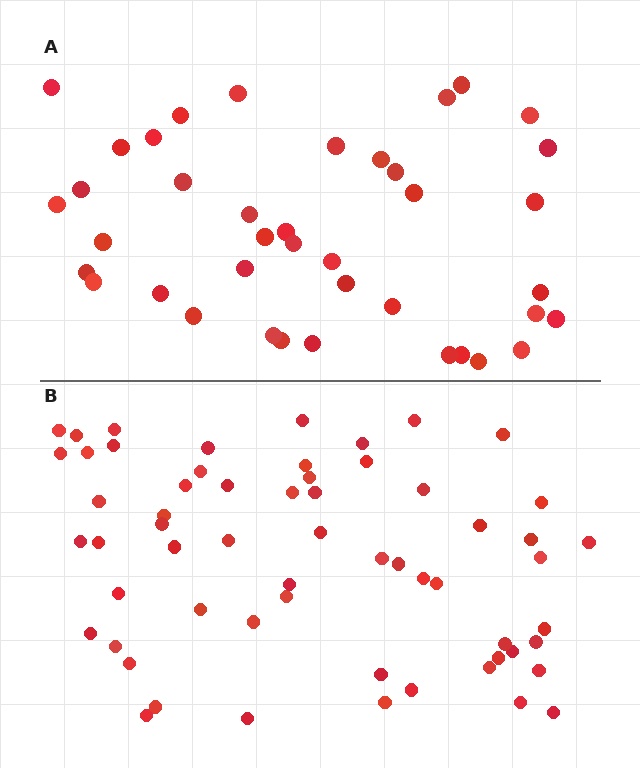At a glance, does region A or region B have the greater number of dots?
Region B (the bottom region) has more dots.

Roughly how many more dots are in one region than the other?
Region B has approximately 20 more dots than region A.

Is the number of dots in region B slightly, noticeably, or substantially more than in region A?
Region B has substantially more. The ratio is roughly 1.5 to 1.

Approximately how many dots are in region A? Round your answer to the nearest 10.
About 40 dots.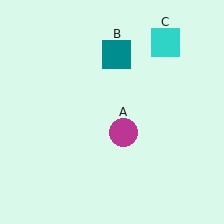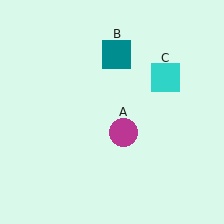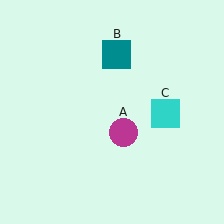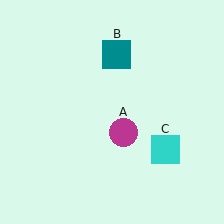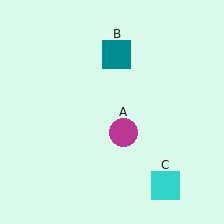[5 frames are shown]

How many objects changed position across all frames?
1 object changed position: cyan square (object C).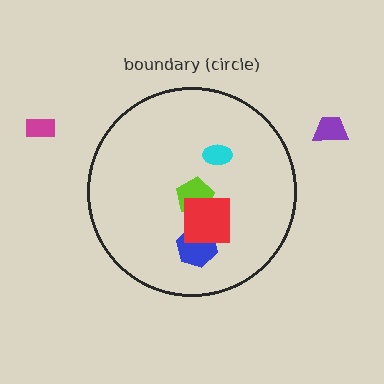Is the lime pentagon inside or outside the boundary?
Inside.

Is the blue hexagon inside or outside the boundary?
Inside.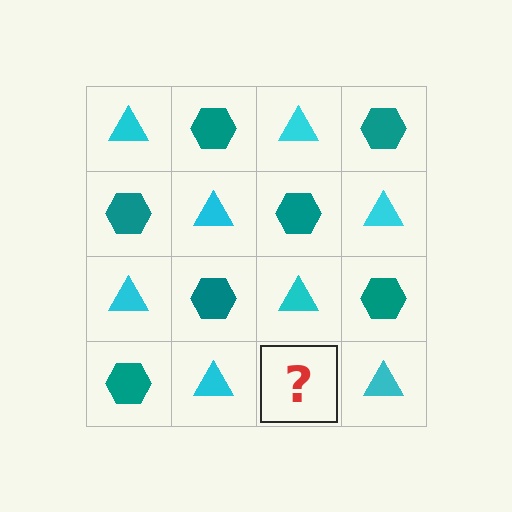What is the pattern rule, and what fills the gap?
The rule is that it alternates cyan triangle and teal hexagon in a checkerboard pattern. The gap should be filled with a teal hexagon.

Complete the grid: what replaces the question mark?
The question mark should be replaced with a teal hexagon.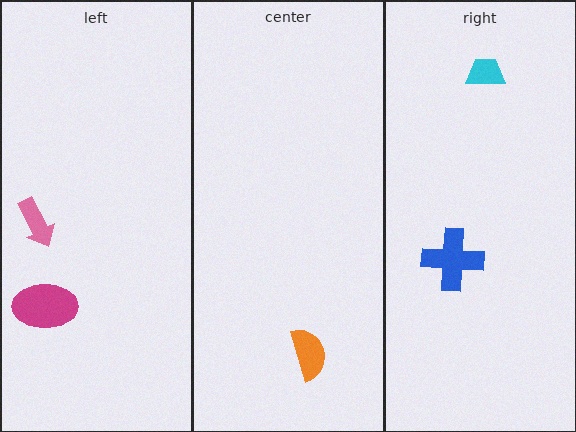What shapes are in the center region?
The orange semicircle.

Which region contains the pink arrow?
The left region.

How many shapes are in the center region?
1.